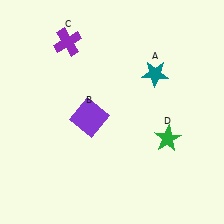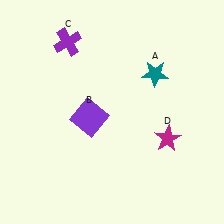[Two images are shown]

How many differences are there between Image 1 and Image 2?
There is 1 difference between the two images.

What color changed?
The star (D) changed from green in Image 1 to magenta in Image 2.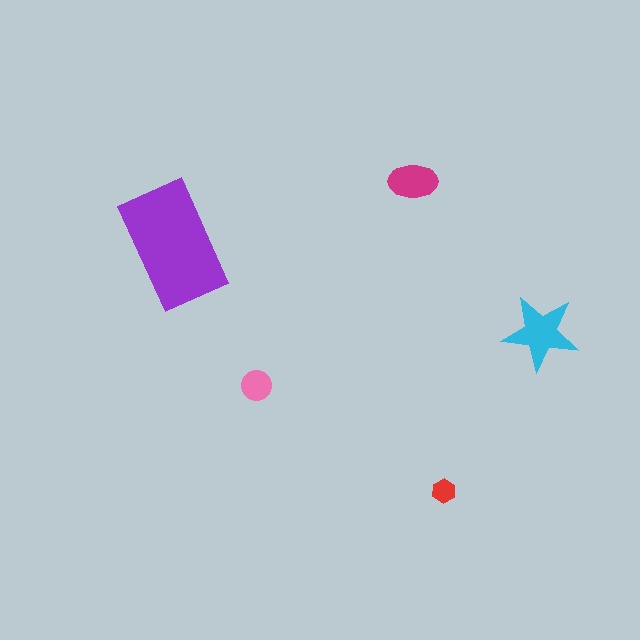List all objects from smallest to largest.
The red hexagon, the pink circle, the magenta ellipse, the cyan star, the purple rectangle.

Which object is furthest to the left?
The purple rectangle is leftmost.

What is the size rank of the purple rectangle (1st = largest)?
1st.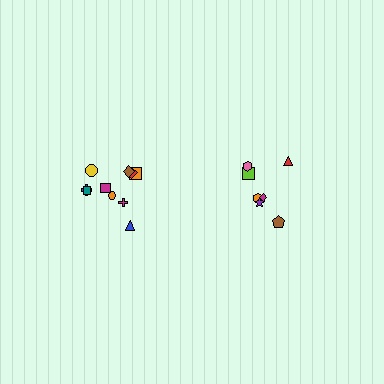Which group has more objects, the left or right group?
The left group.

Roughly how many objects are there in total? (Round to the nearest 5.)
Roughly 15 objects in total.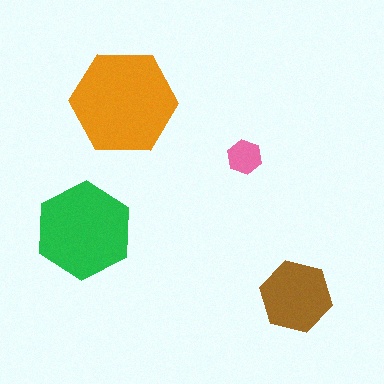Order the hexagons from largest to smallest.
the orange one, the green one, the brown one, the pink one.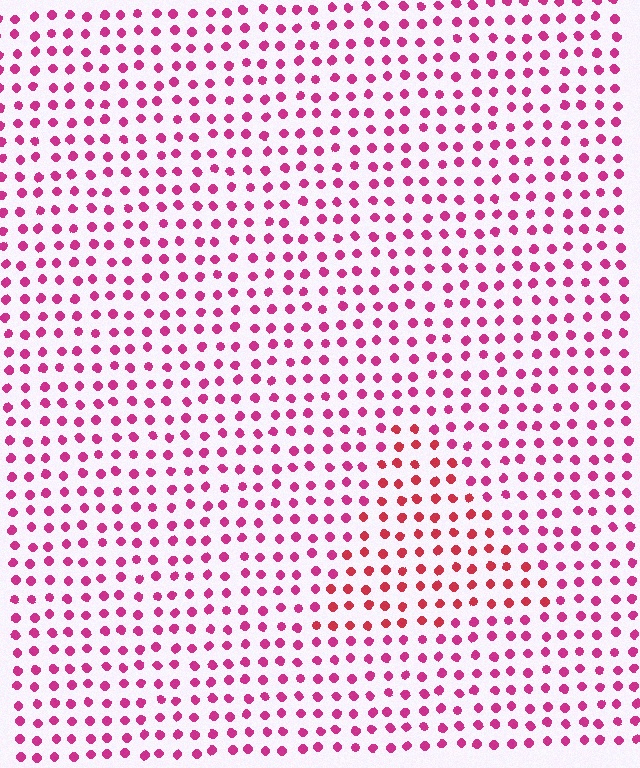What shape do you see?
I see a triangle.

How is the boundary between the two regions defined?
The boundary is defined purely by a slight shift in hue (about 27 degrees). Spacing, size, and orientation are identical on both sides.